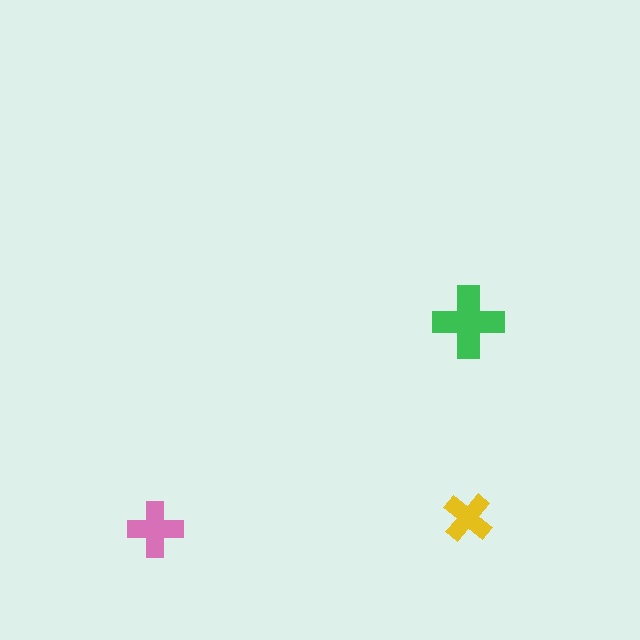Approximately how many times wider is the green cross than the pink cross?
About 1.5 times wider.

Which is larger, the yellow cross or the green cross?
The green one.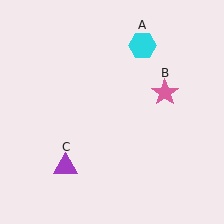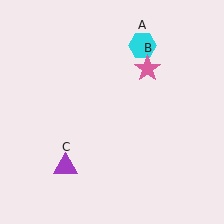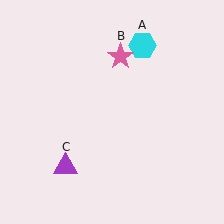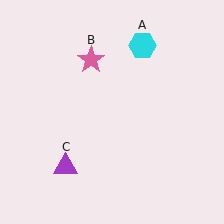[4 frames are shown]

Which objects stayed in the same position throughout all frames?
Cyan hexagon (object A) and purple triangle (object C) remained stationary.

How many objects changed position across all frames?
1 object changed position: pink star (object B).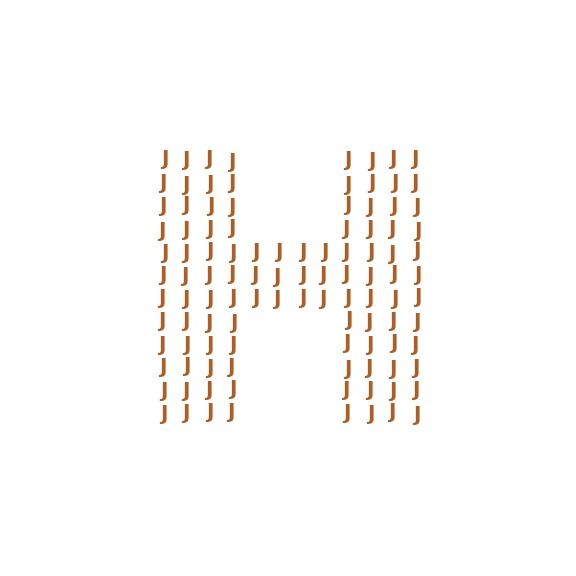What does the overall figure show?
The overall figure shows the letter H.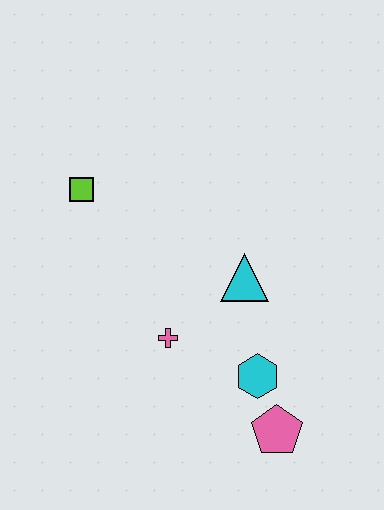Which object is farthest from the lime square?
The pink pentagon is farthest from the lime square.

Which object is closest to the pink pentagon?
The cyan hexagon is closest to the pink pentagon.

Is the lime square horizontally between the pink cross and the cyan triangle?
No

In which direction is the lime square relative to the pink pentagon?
The lime square is above the pink pentagon.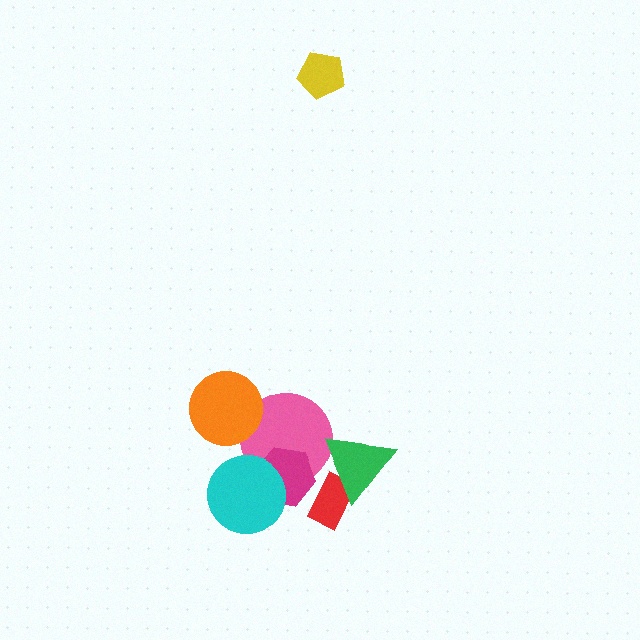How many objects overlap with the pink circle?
4 objects overlap with the pink circle.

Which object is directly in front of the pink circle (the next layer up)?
The magenta hexagon is directly in front of the pink circle.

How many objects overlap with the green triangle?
2 objects overlap with the green triangle.